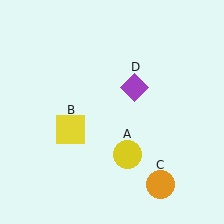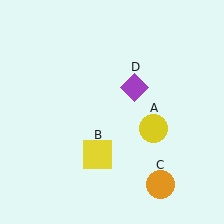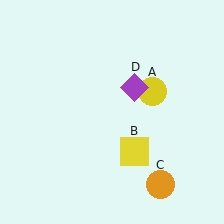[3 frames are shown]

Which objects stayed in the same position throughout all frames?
Orange circle (object C) and purple diamond (object D) remained stationary.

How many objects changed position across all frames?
2 objects changed position: yellow circle (object A), yellow square (object B).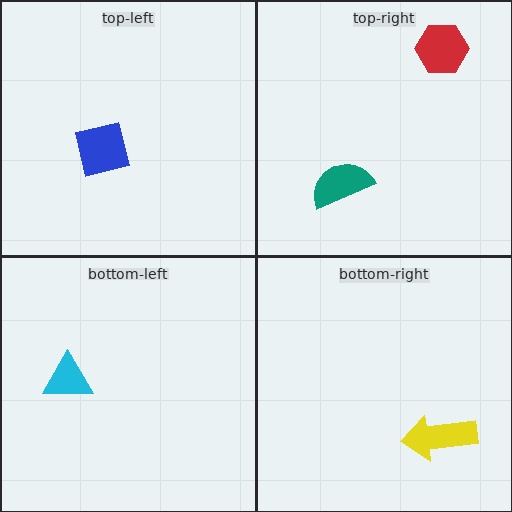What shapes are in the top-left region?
The blue square.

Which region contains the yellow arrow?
The bottom-right region.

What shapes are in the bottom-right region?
The yellow arrow.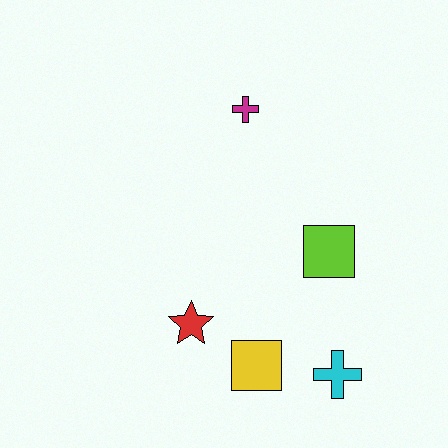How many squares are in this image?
There are 2 squares.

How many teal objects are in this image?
There are no teal objects.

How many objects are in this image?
There are 5 objects.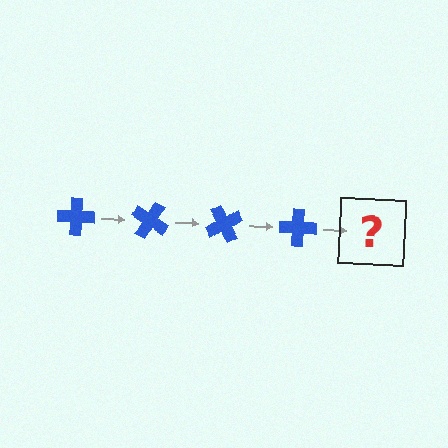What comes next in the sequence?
The next element should be a blue cross rotated 120 degrees.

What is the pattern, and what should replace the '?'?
The pattern is that the cross rotates 30 degrees each step. The '?' should be a blue cross rotated 120 degrees.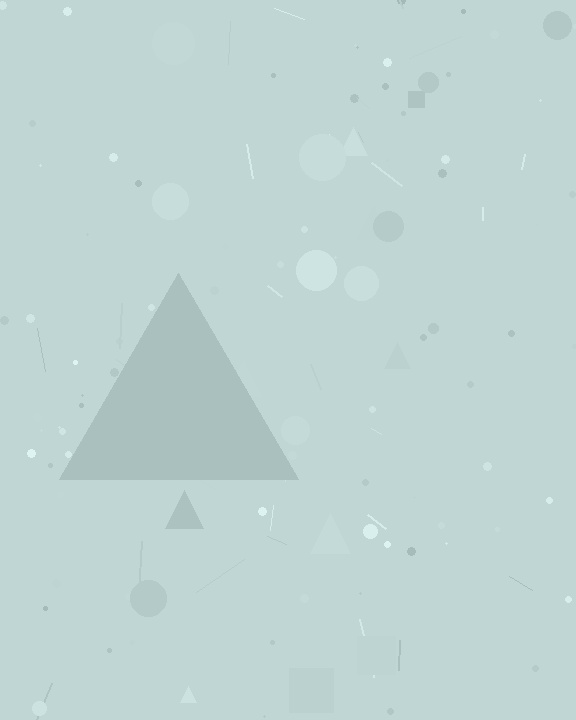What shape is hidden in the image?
A triangle is hidden in the image.